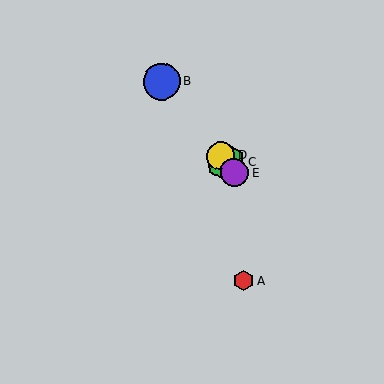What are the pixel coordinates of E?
Object E is at (234, 173).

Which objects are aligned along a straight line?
Objects B, C, D, E are aligned along a straight line.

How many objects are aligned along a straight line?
4 objects (B, C, D, E) are aligned along a straight line.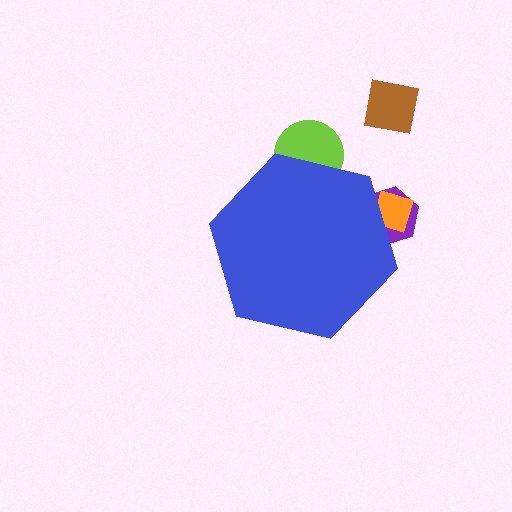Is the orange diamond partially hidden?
Yes, the orange diamond is partially hidden behind the blue hexagon.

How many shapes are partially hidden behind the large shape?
3 shapes are partially hidden.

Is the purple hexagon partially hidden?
Yes, the purple hexagon is partially hidden behind the blue hexagon.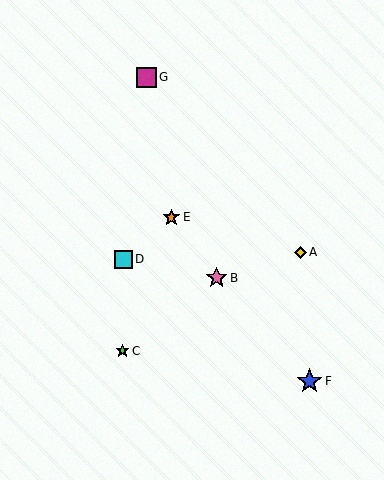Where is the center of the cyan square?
The center of the cyan square is at (124, 259).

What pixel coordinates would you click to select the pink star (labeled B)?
Click at (217, 278) to select the pink star B.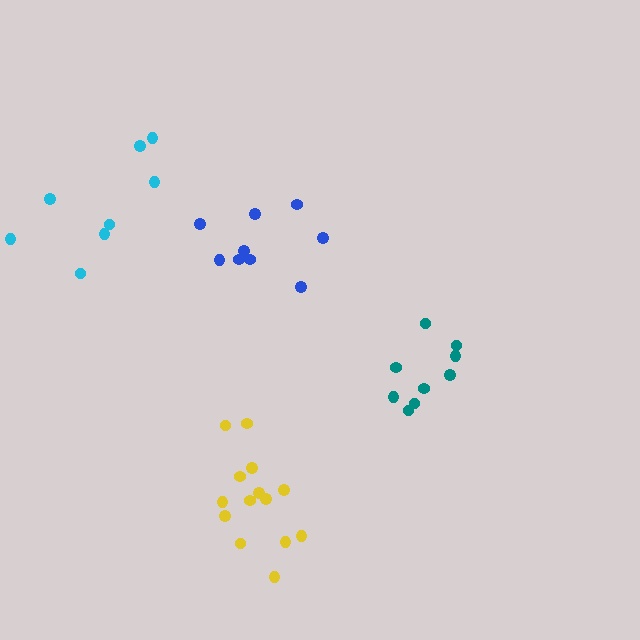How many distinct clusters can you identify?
There are 4 distinct clusters.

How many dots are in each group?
Group 1: 8 dots, Group 2: 9 dots, Group 3: 9 dots, Group 4: 14 dots (40 total).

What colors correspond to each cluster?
The clusters are colored: cyan, teal, blue, yellow.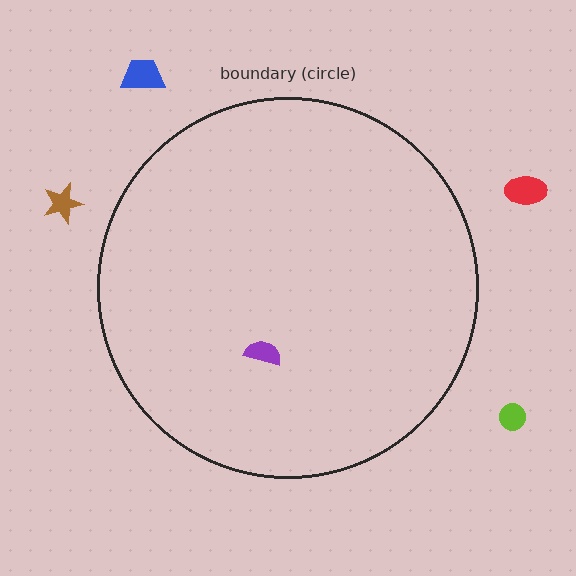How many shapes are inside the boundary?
1 inside, 4 outside.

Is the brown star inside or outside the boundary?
Outside.